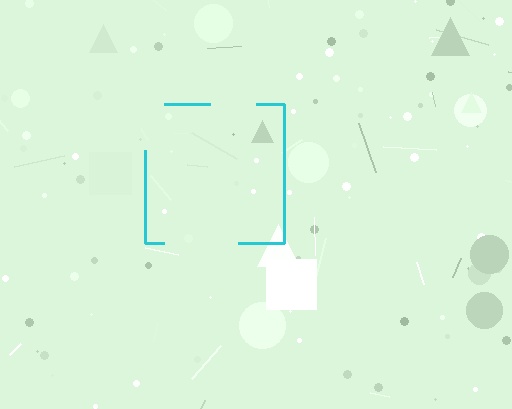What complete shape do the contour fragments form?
The contour fragments form a square.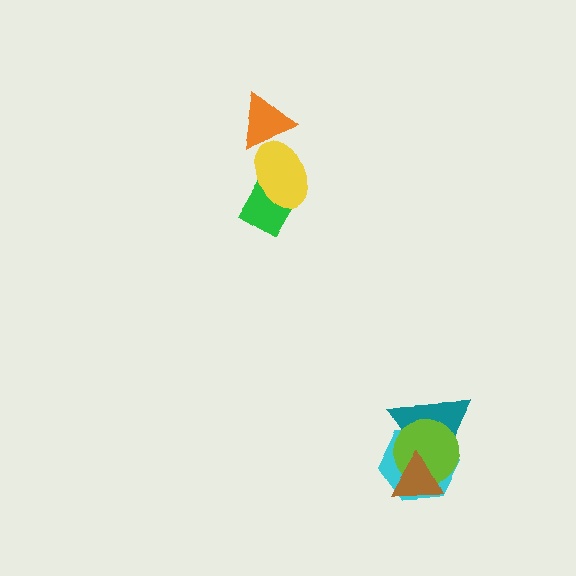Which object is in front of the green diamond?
The yellow ellipse is in front of the green diamond.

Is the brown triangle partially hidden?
No, no other shape covers it.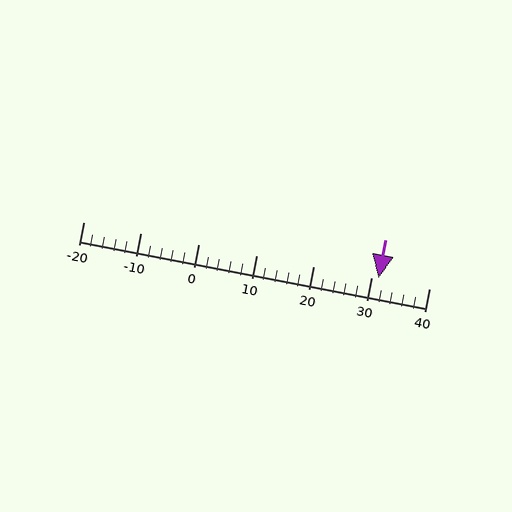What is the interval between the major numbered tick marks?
The major tick marks are spaced 10 units apart.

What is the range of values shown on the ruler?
The ruler shows values from -20 to 40.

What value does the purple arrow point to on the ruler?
The purple arrow points to approximately 31.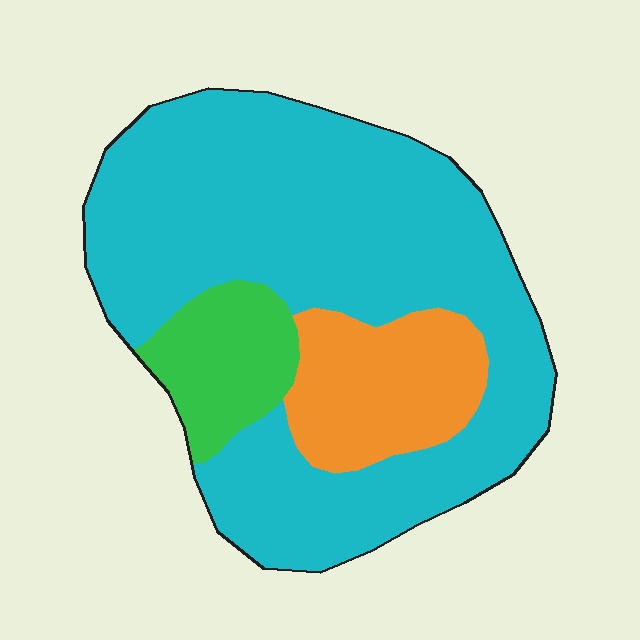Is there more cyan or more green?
Cyan.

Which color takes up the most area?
Cyan, at roughly 70%.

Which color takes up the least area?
Green, at roughly 10%.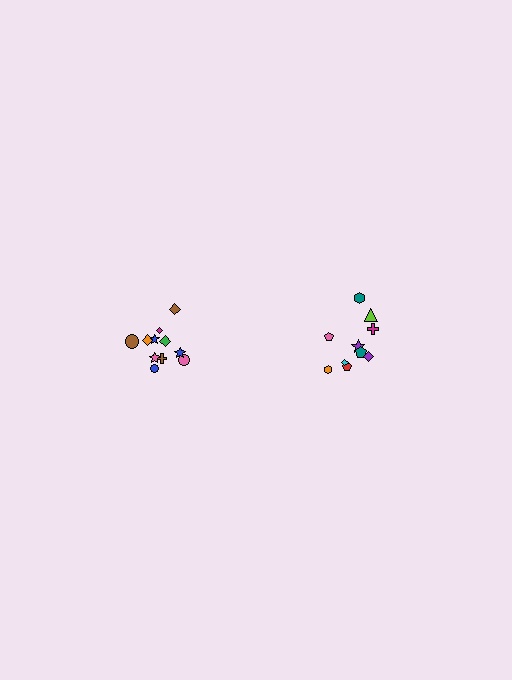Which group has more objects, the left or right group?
The left group.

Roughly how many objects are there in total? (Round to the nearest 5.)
Roughly 20 objects in total.